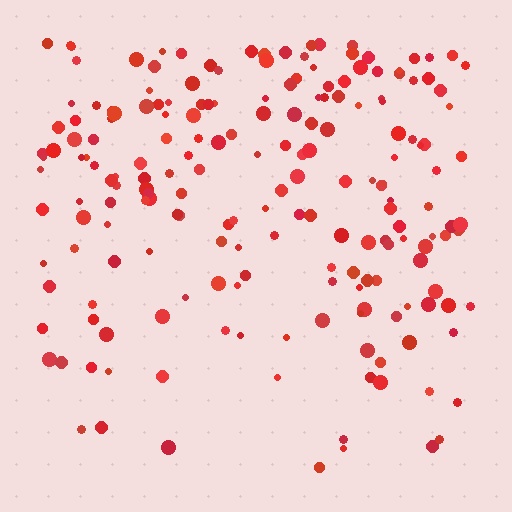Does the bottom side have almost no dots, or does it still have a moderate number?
Still a moderate number, just noticeably fewer than the top.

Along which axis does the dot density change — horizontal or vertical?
Vertical.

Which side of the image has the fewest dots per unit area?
The bottom.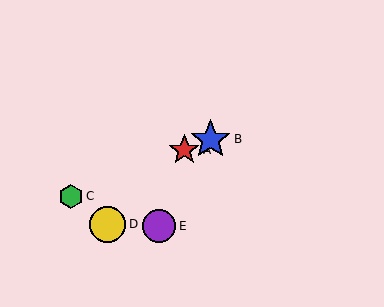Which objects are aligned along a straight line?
Objects A, B, C are aligned along a straight line.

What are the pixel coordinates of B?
Object B is at (210, 139).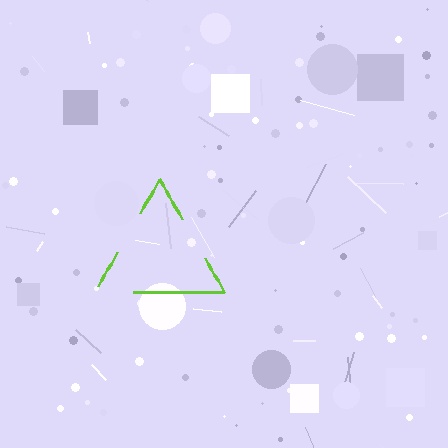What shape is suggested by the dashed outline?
The dashed outline suggests a triangle.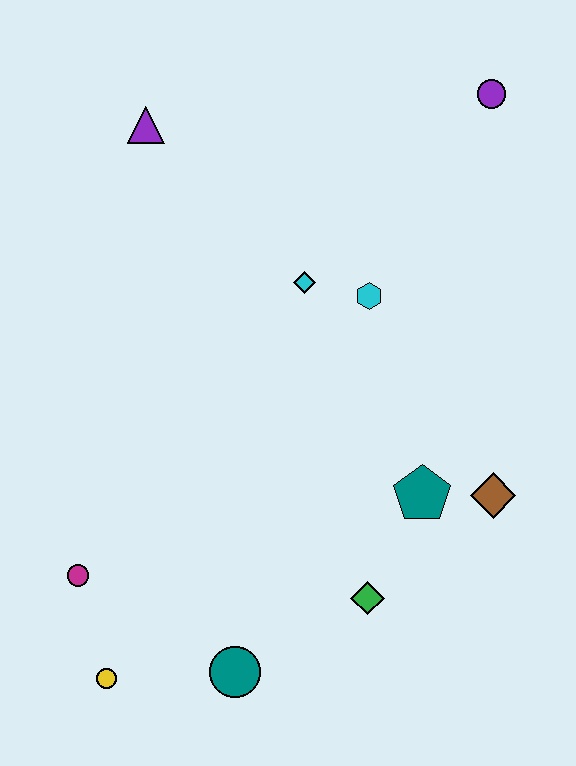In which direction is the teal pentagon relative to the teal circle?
The teal pentagon is to the right of the teal circle.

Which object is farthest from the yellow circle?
The purple circle is farthest from the yellow circle.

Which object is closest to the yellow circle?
The magenta circle is closest to the yellow circle.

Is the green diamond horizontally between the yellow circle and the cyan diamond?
No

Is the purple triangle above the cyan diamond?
Yes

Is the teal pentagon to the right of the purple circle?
No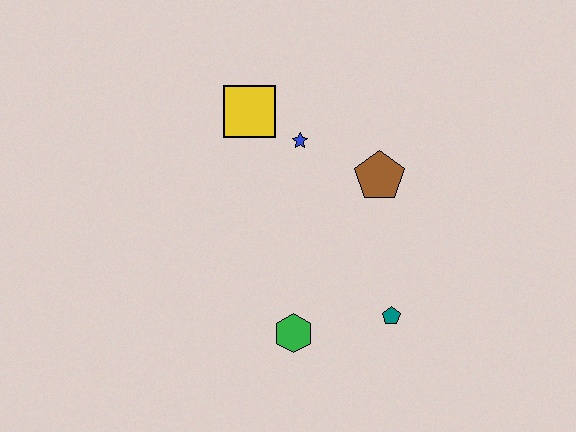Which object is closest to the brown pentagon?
The blue star is closest to the brown pentagon.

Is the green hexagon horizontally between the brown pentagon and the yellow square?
Yes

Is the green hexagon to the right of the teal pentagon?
No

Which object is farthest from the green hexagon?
The yellow square is farthest from the green hexagon.